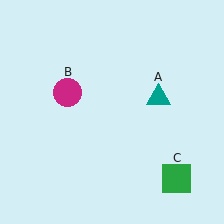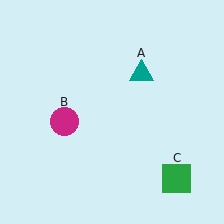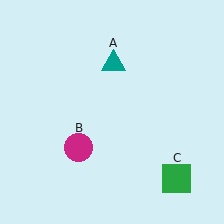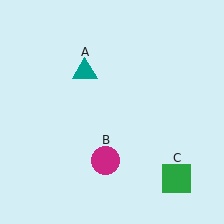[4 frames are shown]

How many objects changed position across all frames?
2 objects changed position: teal triangle (object A), magenta circle (object B).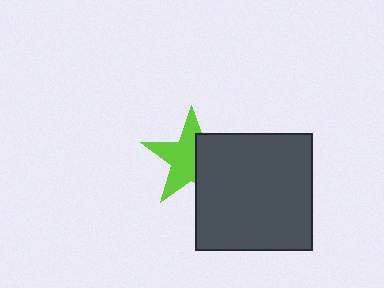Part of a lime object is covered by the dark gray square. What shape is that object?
It is a star.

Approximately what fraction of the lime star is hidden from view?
Roughly 40% of the lime star is hidden behind the dark gray square.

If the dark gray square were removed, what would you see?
You would see the complete lime star.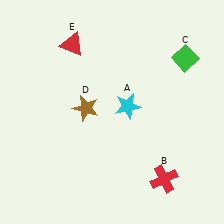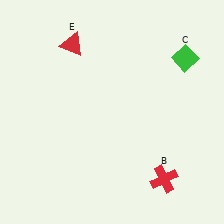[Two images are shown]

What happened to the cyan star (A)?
The cyan star (A) was removed in Image 2. It was in the top-right area of Image 1.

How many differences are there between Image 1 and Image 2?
There are 2 differences between the two images.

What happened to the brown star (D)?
The brown star (D) was removed in Image 2. It was in the top-left area of Image 1.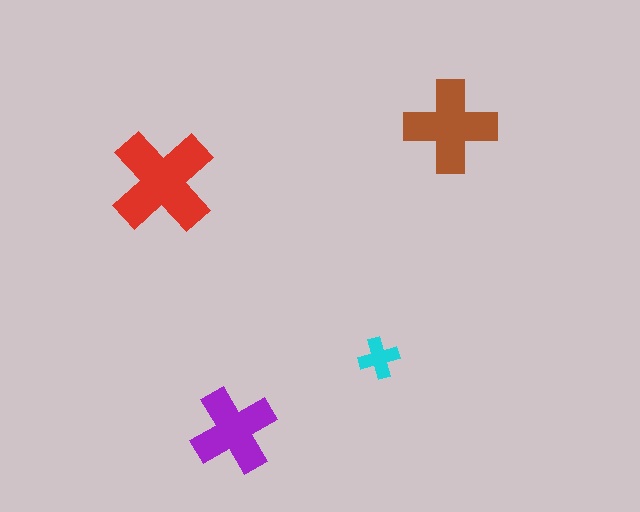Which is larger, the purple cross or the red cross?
The red one.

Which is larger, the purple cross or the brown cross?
The brown one.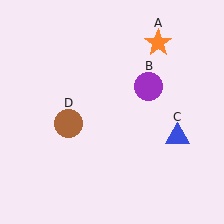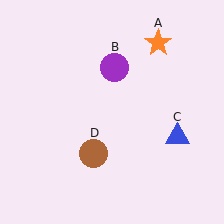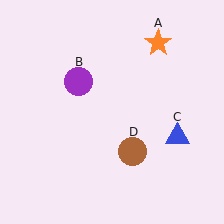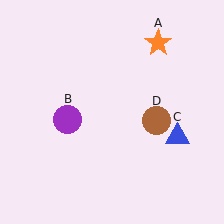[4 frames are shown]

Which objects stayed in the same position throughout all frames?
Orange star (object A) and blue triangle (object C) remained stationary.